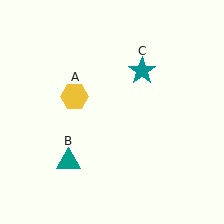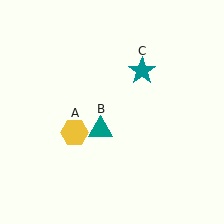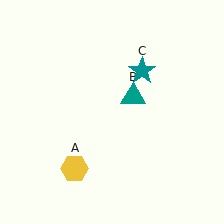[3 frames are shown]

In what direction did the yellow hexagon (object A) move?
The yellow hexagon (object A) moved down.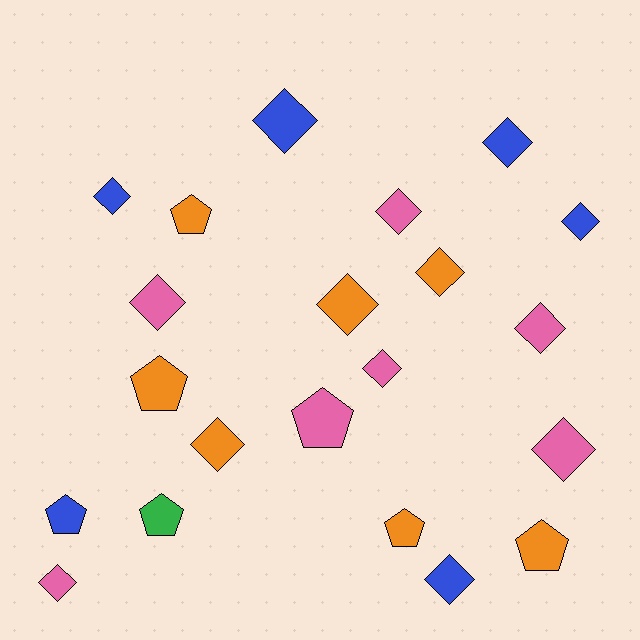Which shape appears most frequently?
Diamond, with 14 objects.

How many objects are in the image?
There are 21 objects.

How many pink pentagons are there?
There is 1 pink pentagon.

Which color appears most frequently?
Pink, with 7 objects.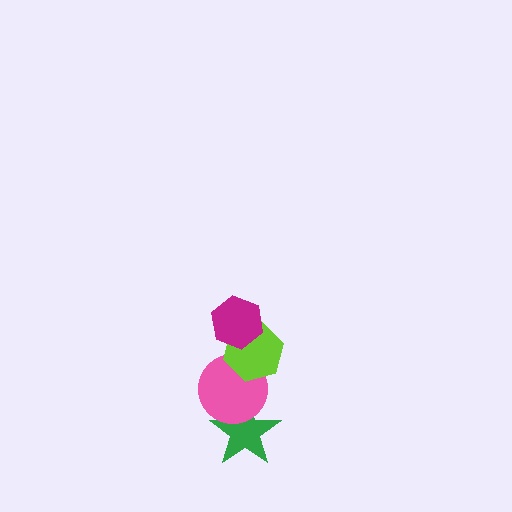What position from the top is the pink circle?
The pink circle is 3rd from the top.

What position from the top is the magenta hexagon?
The magenta hexagon is 1st from the top.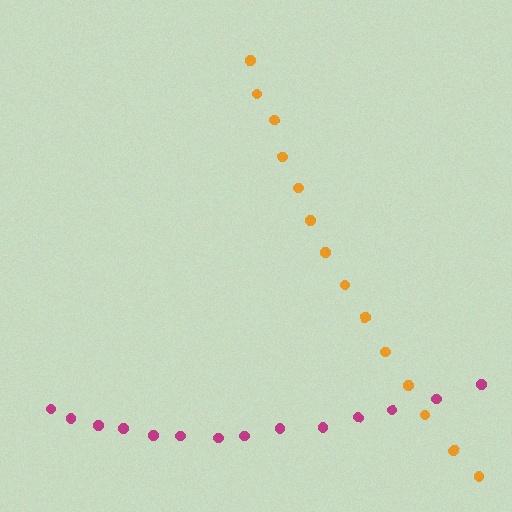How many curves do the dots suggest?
There are 2 distinct paths.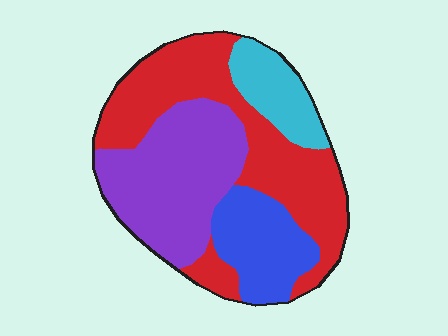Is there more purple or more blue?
Purple.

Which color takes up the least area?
Cyan, at roughly 10%.